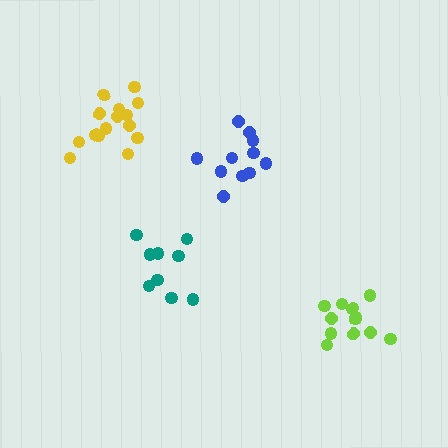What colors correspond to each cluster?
The clusters are colored: blue, yellow, teal, lime.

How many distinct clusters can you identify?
There are 4 distinct clusters.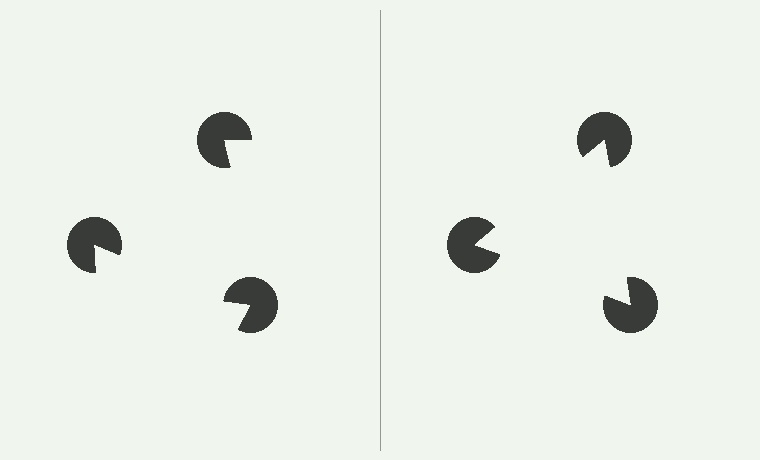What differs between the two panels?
The pac-man discs are positioned identically on both sides; only the wedge orientations differ. On the right they align to a triangle; on the left they are misaligned.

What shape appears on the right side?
An illusory triangle.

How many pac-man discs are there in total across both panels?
6 — 3 on each side.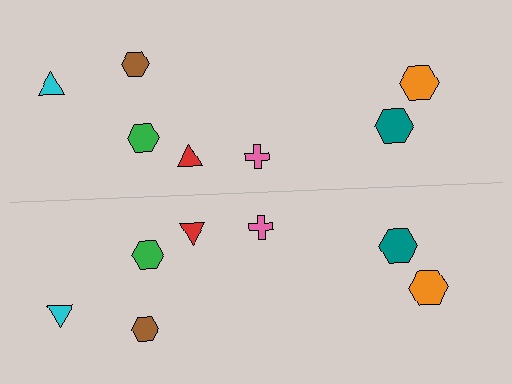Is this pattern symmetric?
Yes, this pattern has bilateral (reflection) symmetry.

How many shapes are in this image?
There are 14 shapes in this image.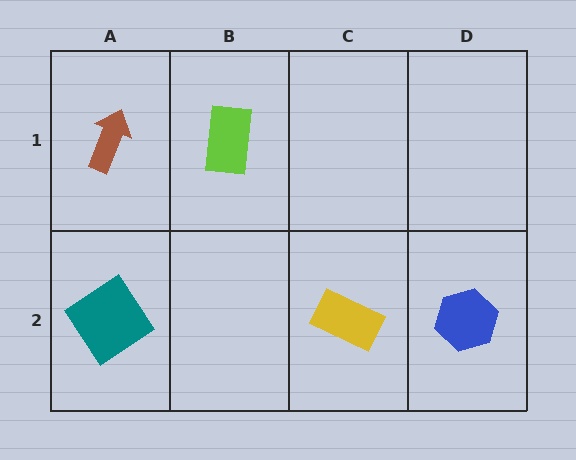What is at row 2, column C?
A yellow rectangle.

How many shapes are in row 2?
3 shapes.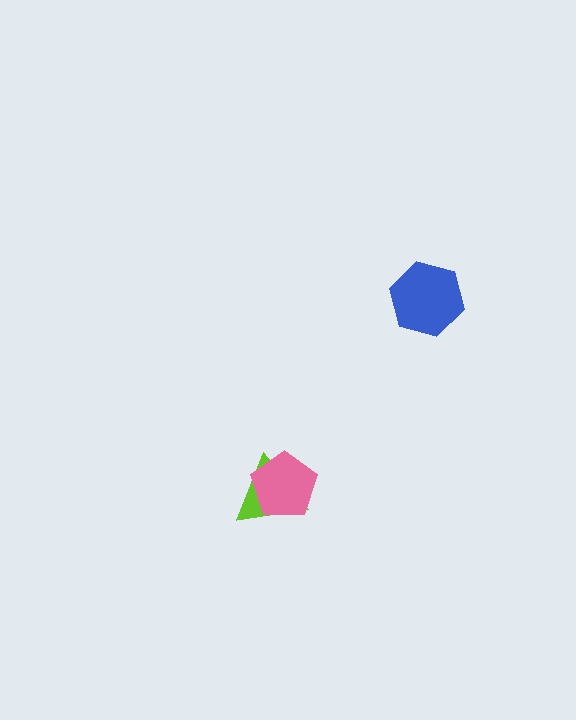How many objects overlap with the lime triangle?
1 object overlaps with the lime triangle.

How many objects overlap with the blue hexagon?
0 objects overlap with the blue hexagon.